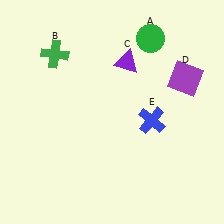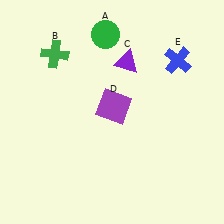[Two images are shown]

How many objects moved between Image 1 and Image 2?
3 objects moved between the two images.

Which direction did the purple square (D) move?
The purple square (D) moved left.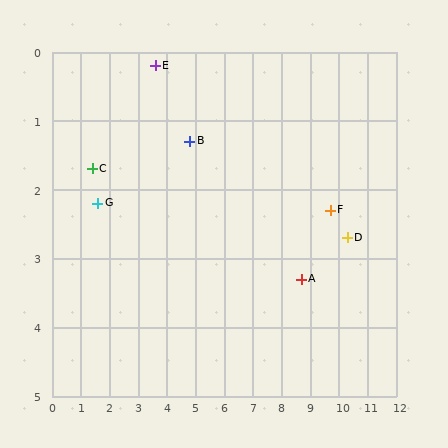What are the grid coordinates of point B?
Point B is at approximately (4.8, 1.3).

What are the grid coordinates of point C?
Point C is at approximately (1.4, 1.7).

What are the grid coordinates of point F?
Point F is at approximately (9.7, 2.3).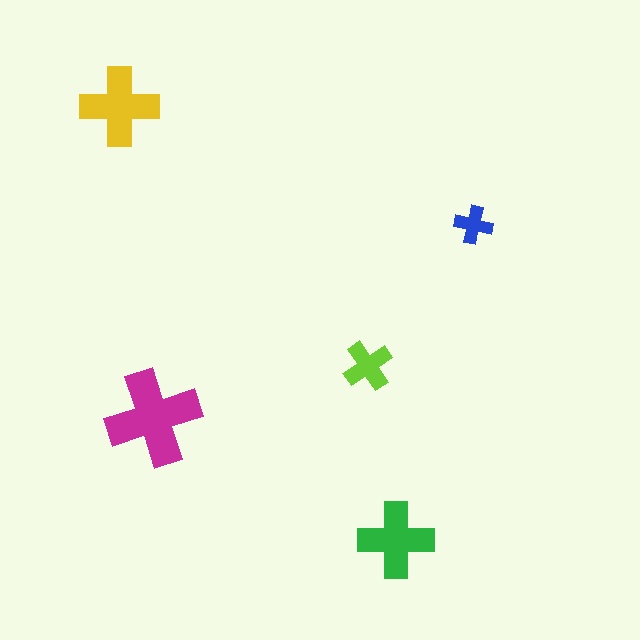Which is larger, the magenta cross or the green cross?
The magenta one.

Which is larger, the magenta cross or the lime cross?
The magenta one.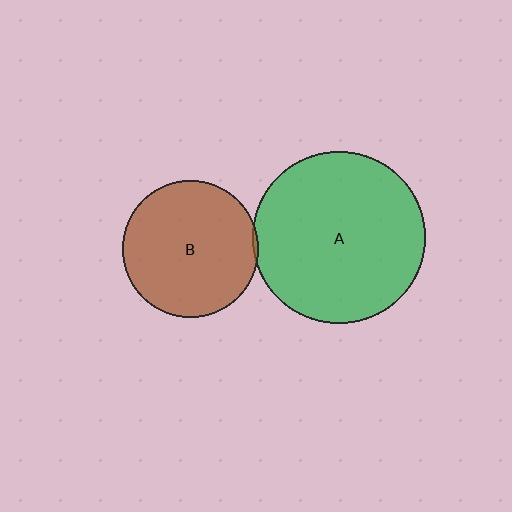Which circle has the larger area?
Circle A (green).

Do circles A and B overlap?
Yes.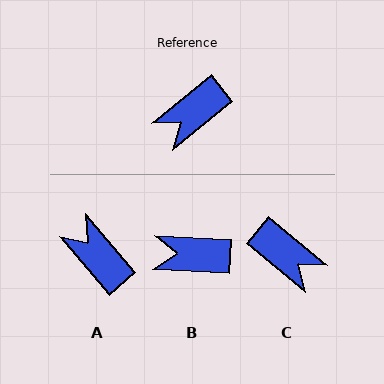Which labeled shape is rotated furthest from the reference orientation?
C, about 101 degrees away.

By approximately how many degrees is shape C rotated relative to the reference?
Approximately 101 degrees counter-clockwise.